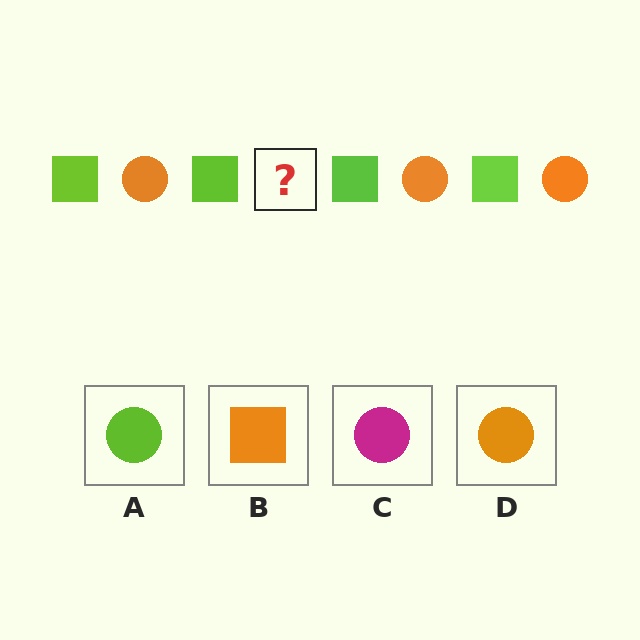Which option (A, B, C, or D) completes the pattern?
D.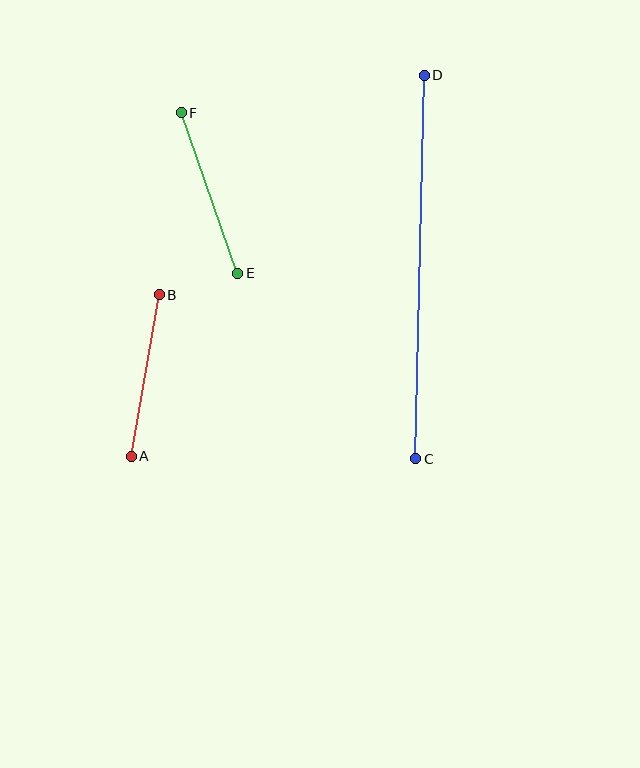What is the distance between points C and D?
The distance is approximately 384 pixels.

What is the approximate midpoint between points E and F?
The midpoint is at approximately (209, 193) pixels.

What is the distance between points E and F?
The distance is approximately 170 pixels.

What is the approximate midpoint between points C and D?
The midpoint is at approximately (420, 267) pixels.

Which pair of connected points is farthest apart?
Points C and D are farthest apart.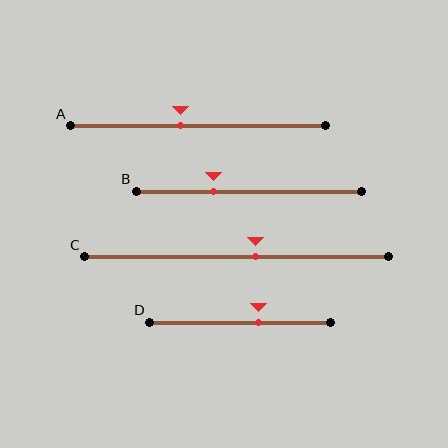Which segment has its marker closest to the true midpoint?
Segment C has its marker closest to the true midpoint.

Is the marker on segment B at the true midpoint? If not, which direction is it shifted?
No, the marker on segment B is shifted to the left by about 16% of the segment length.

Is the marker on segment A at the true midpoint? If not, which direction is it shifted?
No, the marker on segment A is shifted to the left by about 7% of the segment length.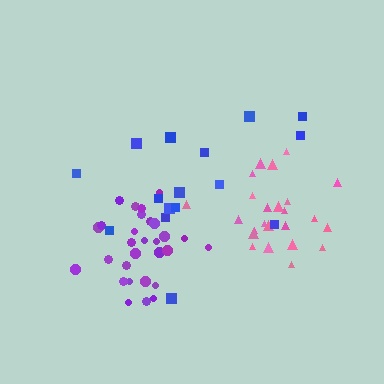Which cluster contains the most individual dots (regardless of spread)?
Purple (29).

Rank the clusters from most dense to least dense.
purple, pink, blue.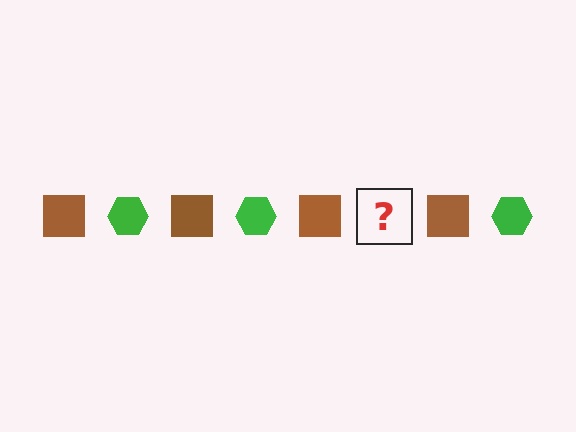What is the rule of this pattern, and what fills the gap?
The rule is that the pattern alternates between brown square and green hexagon. The gap should be filled with a green hexagon.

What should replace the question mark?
The question mark should be replaced with a green hexagon.